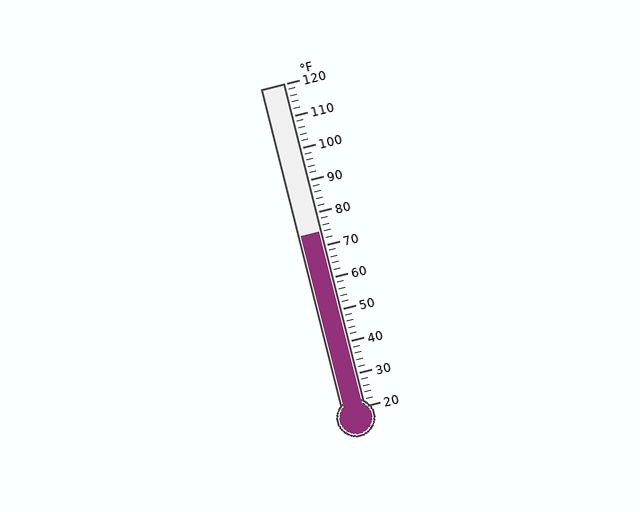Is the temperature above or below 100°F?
The temperature is below 100°F.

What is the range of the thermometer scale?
The thermometer scale ranges from 20°F to 120°F.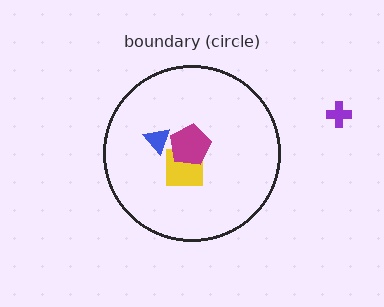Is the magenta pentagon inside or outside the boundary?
Inside.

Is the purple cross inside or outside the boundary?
Outside.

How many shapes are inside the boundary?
3 inside, 1 outside.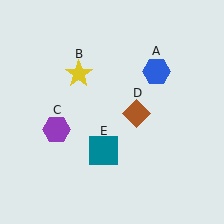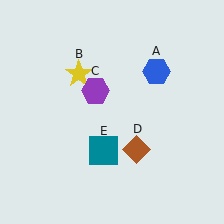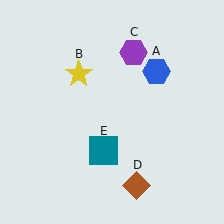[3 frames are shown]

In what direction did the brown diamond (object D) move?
The brown diamond (object D) moved down.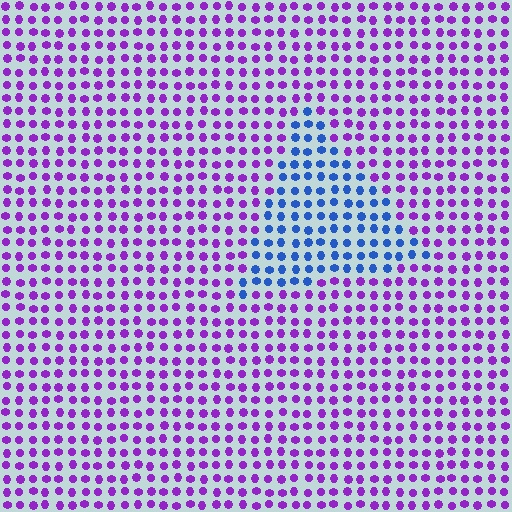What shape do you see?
I see a triangle.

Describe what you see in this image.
The image is filled with small purple elements in a uniform arrangement. A triangle-shaped region is visible where the elements are tinted to a slightly different hue, forming a subtle color boundary.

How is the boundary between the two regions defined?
The boundary is defined purely by a slight shift in hue (about 61 degrees). Spacing, size, and orientation are identical on both sides.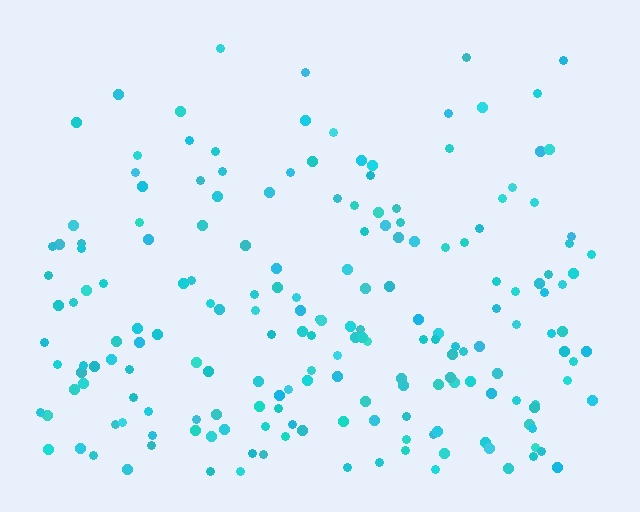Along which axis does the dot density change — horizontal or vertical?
Vertical.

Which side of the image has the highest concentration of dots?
The bottom.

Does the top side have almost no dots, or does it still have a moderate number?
Still a moderate number, just noticeably fewer than the bottom.